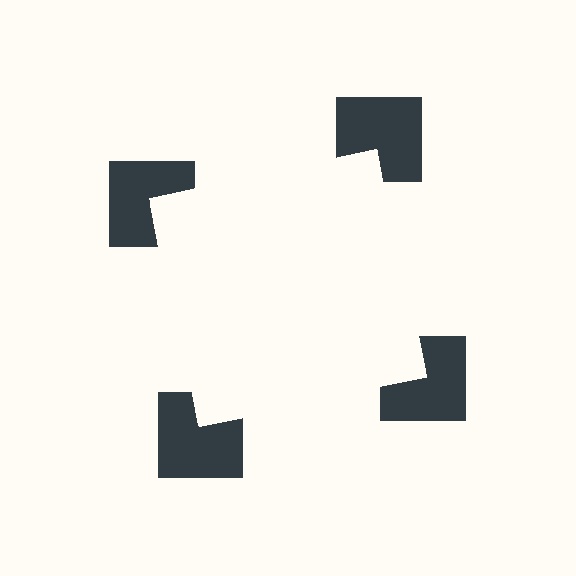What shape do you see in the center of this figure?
An illusory square — its edges are inferred from the aligned wedge cuts in the notched squares, not physically drawn.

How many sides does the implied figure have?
4 sides.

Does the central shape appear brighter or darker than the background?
It typically appears slightly brighter than the background, even though no actual brightness change is drawn.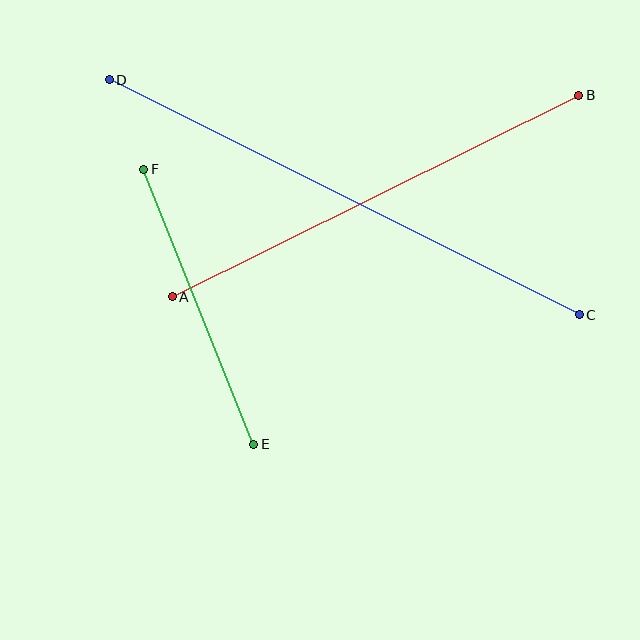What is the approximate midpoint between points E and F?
The midpoint is at approximately (199, 307) pixels.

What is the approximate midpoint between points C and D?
The midpoint is at approximately (344, 197) pixels.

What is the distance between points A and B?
The distance is approximately 454 pixels.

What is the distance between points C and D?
The distance is approximately 526 pixels.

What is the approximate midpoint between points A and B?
The midpoint is at approximately (375, 196) pixels.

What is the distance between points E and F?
The distance is approximately 296 pixels.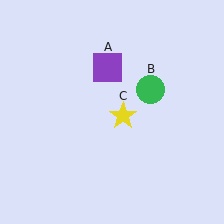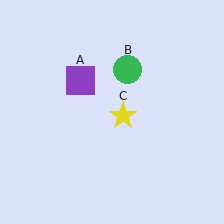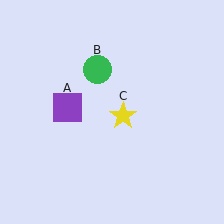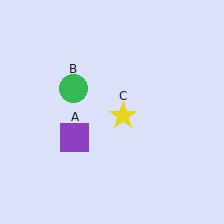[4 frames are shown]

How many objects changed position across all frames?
2 objects changed position: purple square (object A), green circle (object B).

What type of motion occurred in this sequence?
The purple square (object A), green circle (object B) rotated counterclockwise around the center of the scene.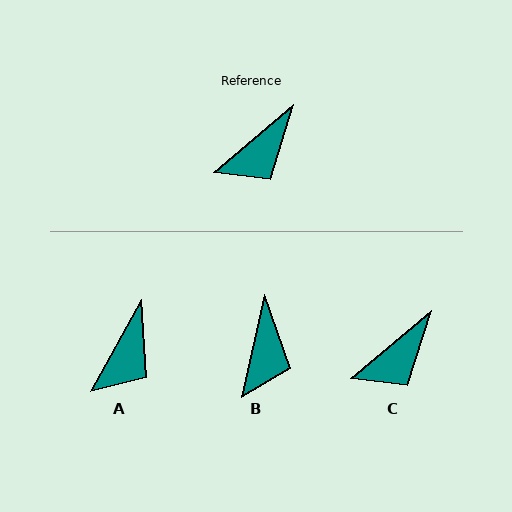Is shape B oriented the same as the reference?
No, it is off by about 37 degrees.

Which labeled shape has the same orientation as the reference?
C.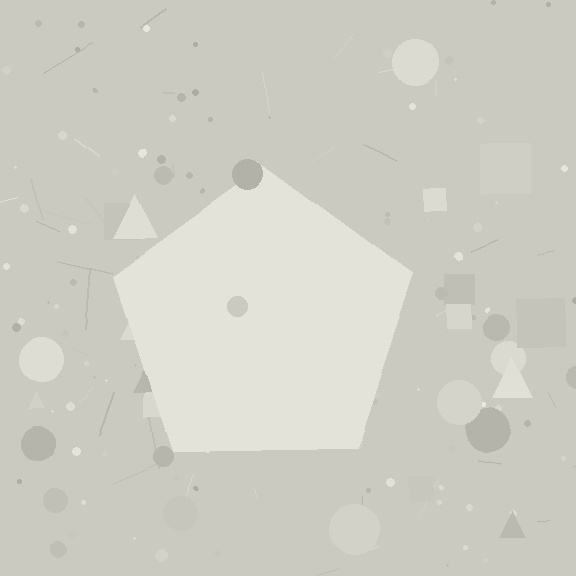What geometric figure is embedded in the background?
A pentagon is embedded in the background.